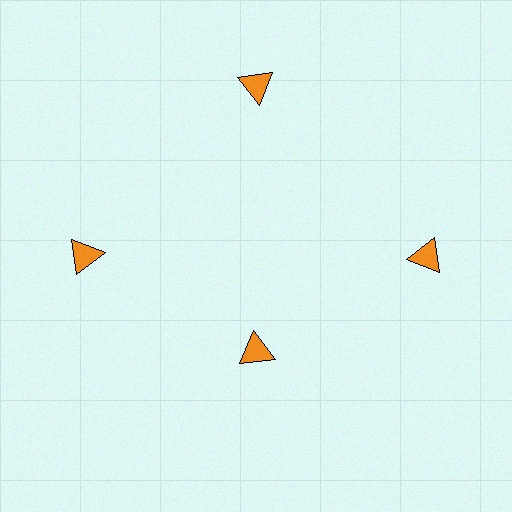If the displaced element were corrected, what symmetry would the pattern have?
It would have 4-fold rotational symmetry — the pattern would map onto itself every 90 degrees.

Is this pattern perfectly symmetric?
No. The 4 orange triangles are arranged in a ring, but one element near the 6 o'clock position is pulled inward toward the center, breaking the 4-fold rotational symmetry.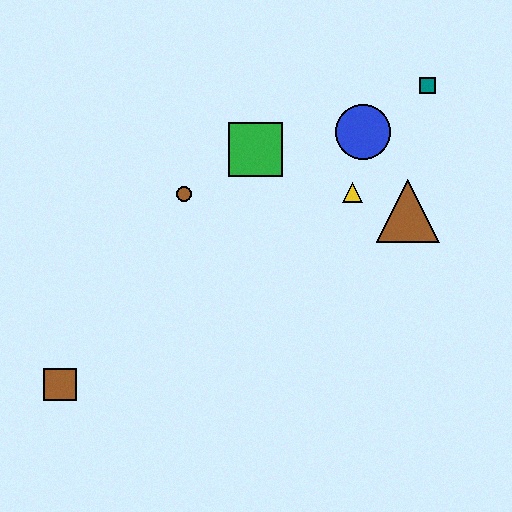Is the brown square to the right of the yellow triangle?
No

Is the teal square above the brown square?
Yes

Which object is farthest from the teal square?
The brown square is farthest from the teal square.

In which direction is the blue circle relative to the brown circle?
The blue circle is to the right of the brown circle.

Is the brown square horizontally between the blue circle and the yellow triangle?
No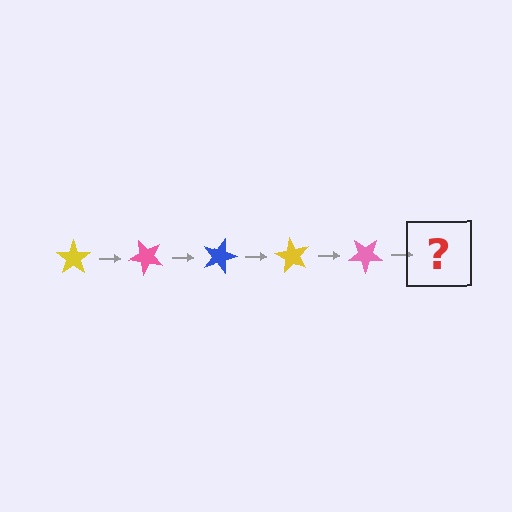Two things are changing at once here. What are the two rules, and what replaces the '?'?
The two rules are that it rotates 45 degrees each step and the color cycles through yellow, pink, and blue. The '?' should be a blue star, rotated 225 degrees from the start.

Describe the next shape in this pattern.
It should be a blue star, rotated 225 degrees from the start.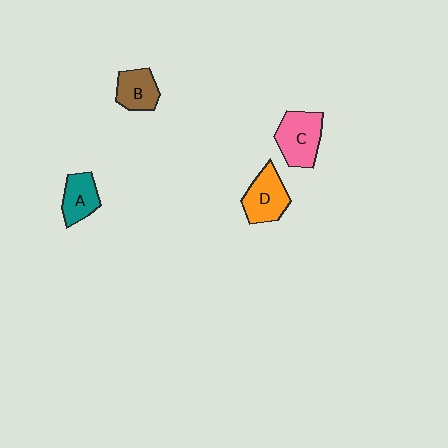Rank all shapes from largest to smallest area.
From largest to smallest: C (pink), D (orange), B (brown), A (teal).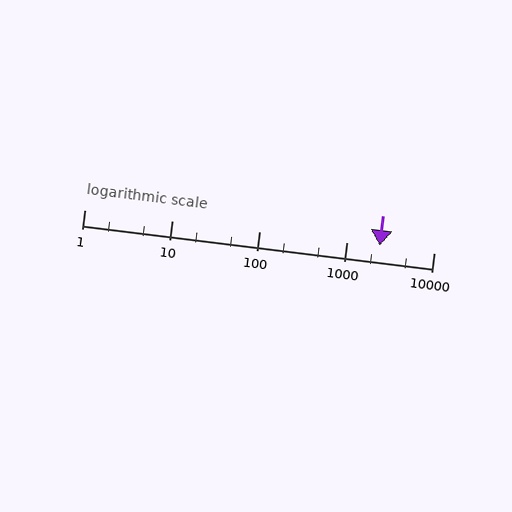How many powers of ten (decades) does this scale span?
The scale spans 4 decades, from 1 to 10000.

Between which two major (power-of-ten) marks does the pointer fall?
The pointer is between 1000 and 10000.